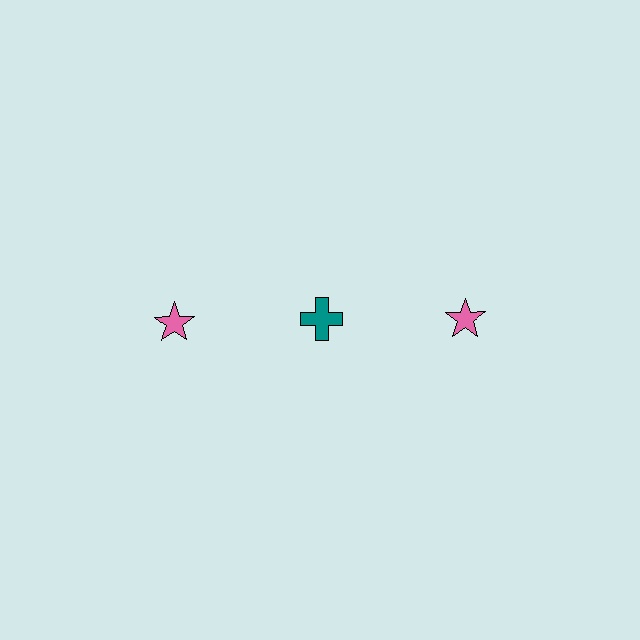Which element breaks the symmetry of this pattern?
The teal cross in the top row, second from left column breaks the symmetry. All other shapes are pink stars.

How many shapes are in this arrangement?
There are 3 shapes arranged in a grid pattern.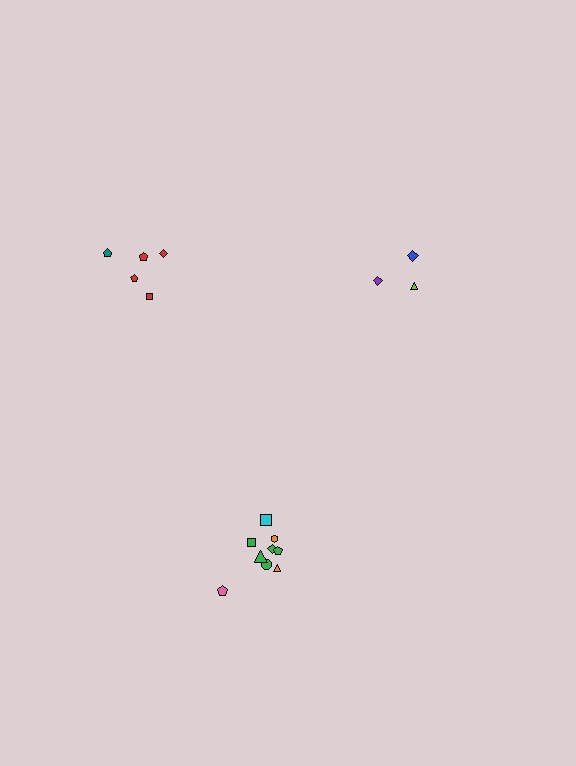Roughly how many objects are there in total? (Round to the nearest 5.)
Roughly 20 objects in total.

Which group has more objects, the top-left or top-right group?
The top-left group.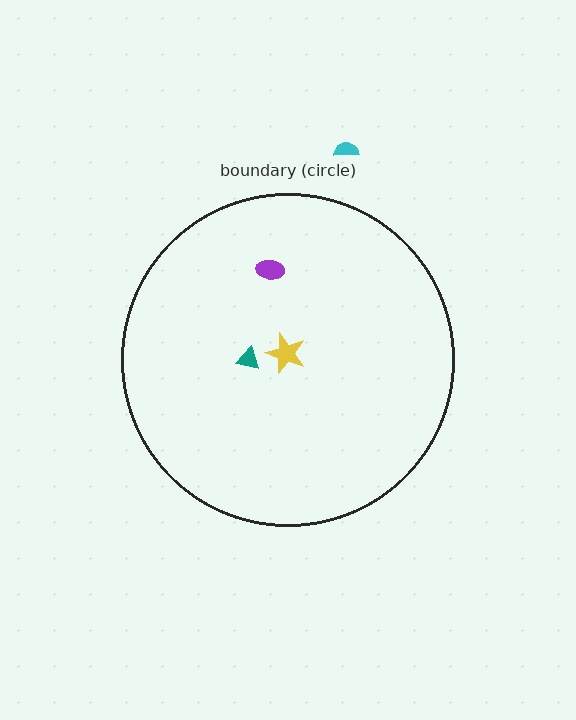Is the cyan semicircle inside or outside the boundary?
Outside.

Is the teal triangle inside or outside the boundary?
Inside.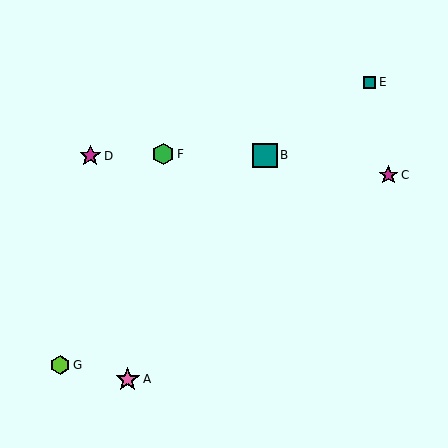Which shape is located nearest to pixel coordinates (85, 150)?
The magenta star (labeled D) at (90, 156) is nearest to that location.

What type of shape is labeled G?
Shape G is a lime hexagon.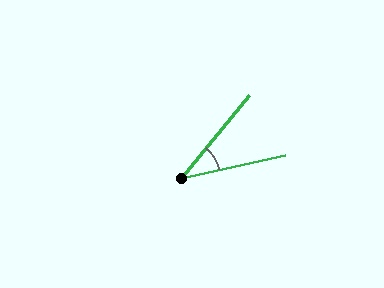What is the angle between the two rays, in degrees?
Approximately 38 degrees.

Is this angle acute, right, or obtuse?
It is acute.